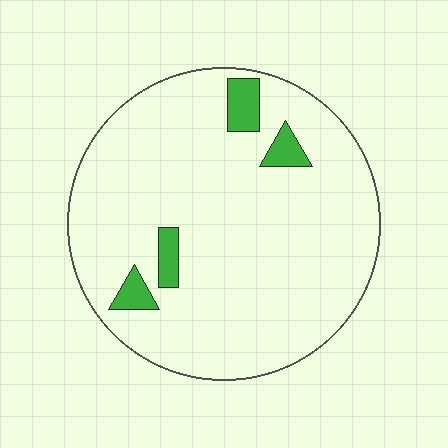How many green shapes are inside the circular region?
4.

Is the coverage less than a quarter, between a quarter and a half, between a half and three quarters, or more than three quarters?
Less than a quarter.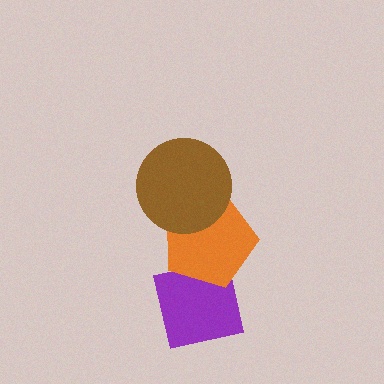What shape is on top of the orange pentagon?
The brown circle is on top of the orange pentagon.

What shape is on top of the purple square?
The orange pentagon is on top of the purple square.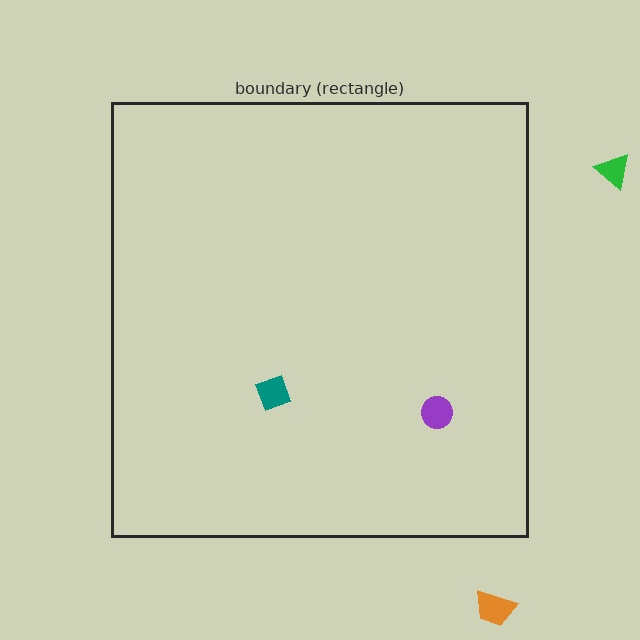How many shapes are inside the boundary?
2 inside, 2 outside.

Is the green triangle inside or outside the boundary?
Outside.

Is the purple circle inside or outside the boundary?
Inside.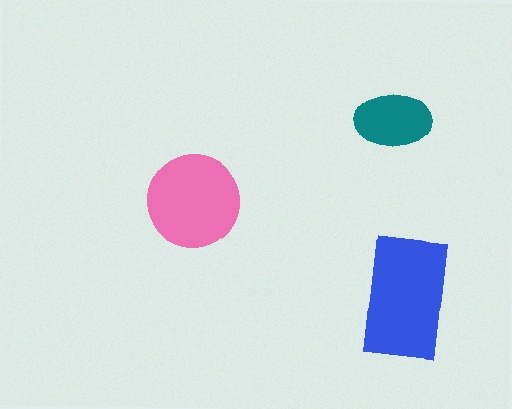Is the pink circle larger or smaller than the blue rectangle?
Smaller.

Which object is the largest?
The blue rectangle.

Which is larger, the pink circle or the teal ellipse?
The pink circle.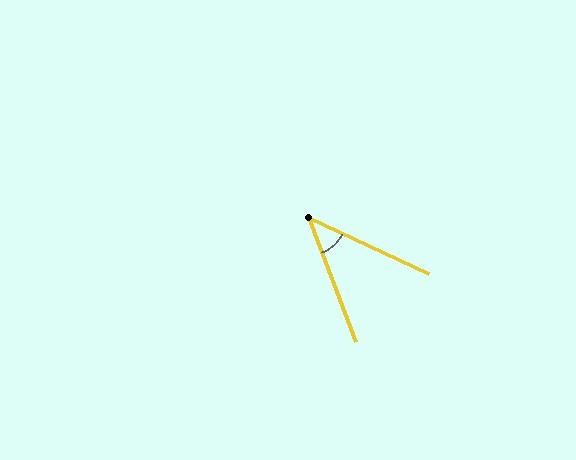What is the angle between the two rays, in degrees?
Approximately 44 degrees.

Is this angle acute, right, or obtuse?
It is acute.